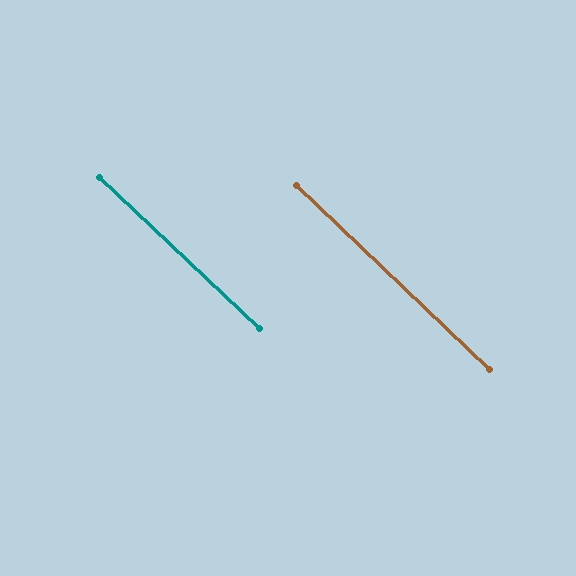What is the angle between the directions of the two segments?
Approximately 0 degrees.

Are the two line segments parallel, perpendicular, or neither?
Parallel — their directions differ by only 0.4°.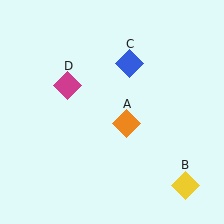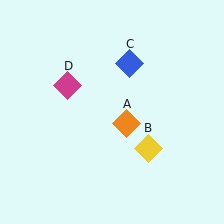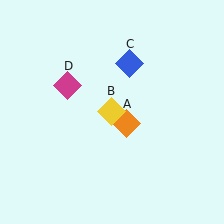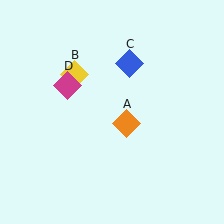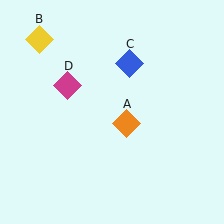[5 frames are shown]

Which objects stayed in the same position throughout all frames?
Orange diamond (object A) and blue diamond (object C) and magenta diamond (object D) remained stationary.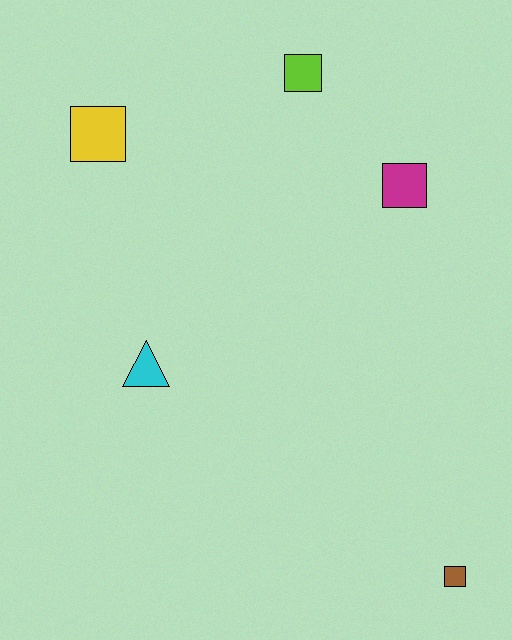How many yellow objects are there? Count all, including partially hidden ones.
There is 1 yellow object.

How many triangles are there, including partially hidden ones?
There is 1 triangle.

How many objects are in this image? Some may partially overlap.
There are 5 objects.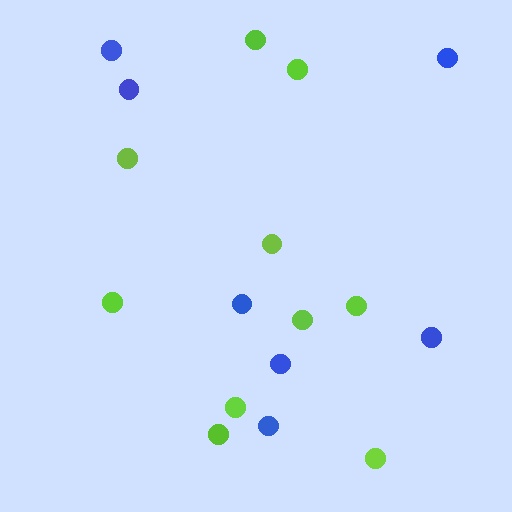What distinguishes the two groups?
There are 2 groups: one group of blue circles (7) and one group of lime circles (10).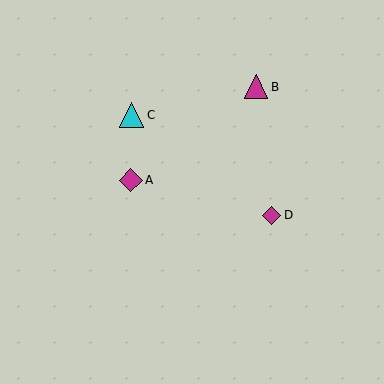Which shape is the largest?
The cyan triangle (labeled C) is the largest.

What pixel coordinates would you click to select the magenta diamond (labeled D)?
Click at (272, 215) to select the magenta diamond D.